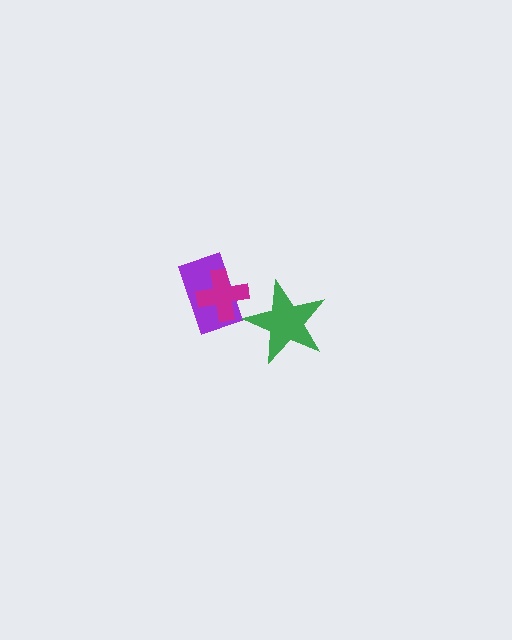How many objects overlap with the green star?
0 objects overlap with the green star.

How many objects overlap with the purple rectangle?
1 object overlaps with the purple rectangle.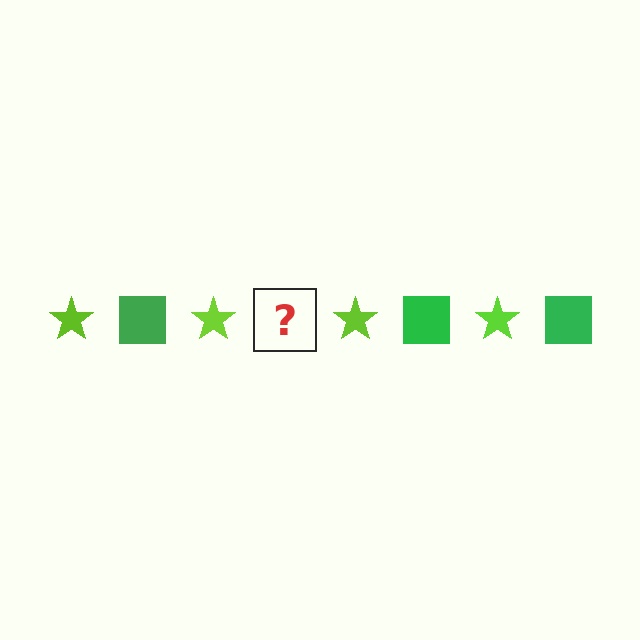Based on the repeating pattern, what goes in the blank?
The blank should be a green square.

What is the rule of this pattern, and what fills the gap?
The rule is that the pattern alternates between lime star and green square. The gap should be filled with a green square.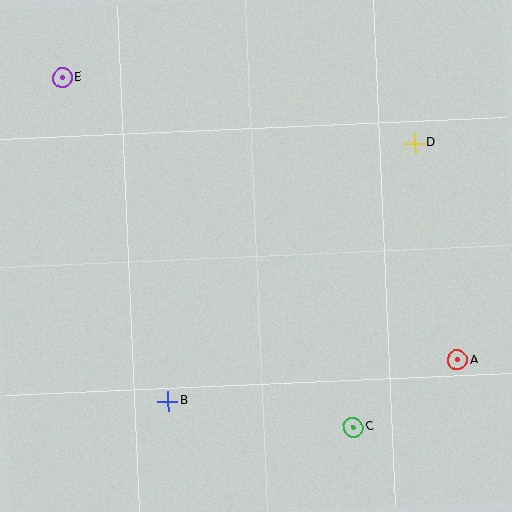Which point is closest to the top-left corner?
Point E is closest to the top-left corner.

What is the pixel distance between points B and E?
The distance between B and E is 340 pixels.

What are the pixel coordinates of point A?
Point A is at (457, 360).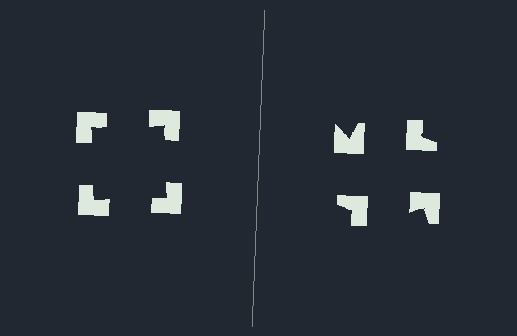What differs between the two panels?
The notched squares are positioned identically on both sides; only the wedge orientations differ. On the left they align to a square; on the right they are misaligned.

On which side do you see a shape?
An illusory square appears on the left side. On the right side the wedge cuts are rotated, so no coherent shape forms.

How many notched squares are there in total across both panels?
8 — 4 on each side.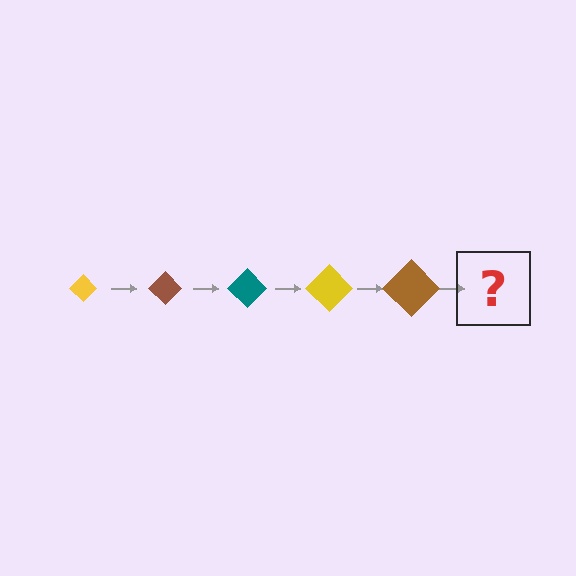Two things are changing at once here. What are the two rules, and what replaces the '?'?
The two rules are that the diamond grows larger each step and the color cycles through yellow, brown, and teal. The '?' should be a teal diamond, larger than the previous one.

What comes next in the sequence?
The next element should be a teal diamond, larger than the previous one.